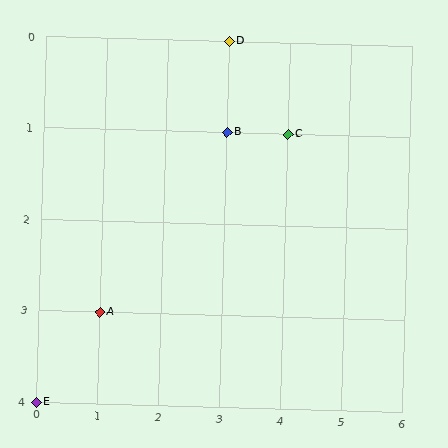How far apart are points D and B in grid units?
Points D and B are 1 row apart.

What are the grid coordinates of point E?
Point E is at grid coordinates (0, 4).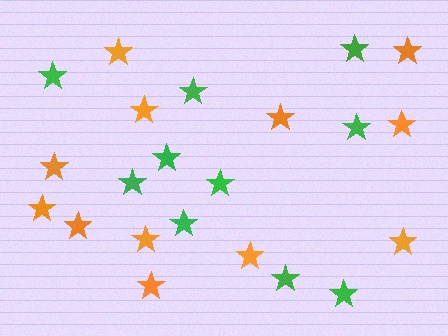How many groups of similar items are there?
There are 2 groups: one group of green stars (10) and one group of orange stars (12).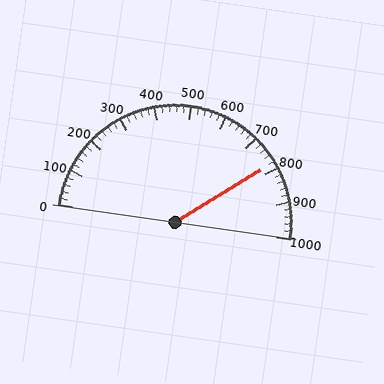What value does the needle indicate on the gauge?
The needle indicates approximately 780.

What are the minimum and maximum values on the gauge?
The gauge ranges from 0 to 1000.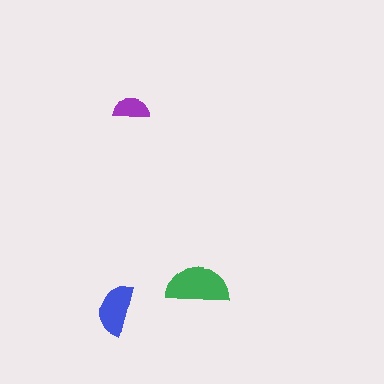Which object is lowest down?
The blue semicircle is bottommost.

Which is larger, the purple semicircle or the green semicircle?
The green one.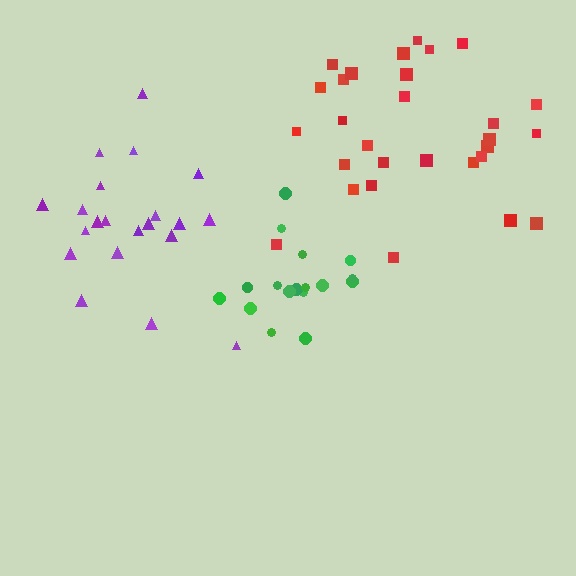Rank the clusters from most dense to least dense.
green, purple, red.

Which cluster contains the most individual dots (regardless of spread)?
Red (29).